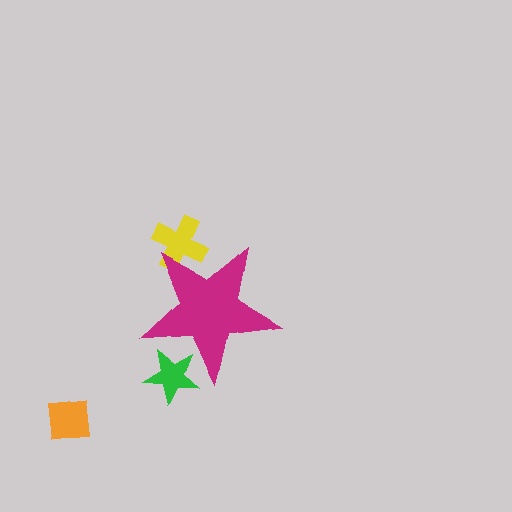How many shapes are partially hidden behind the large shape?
2 shapes are partially hidden.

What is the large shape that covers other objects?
A magenta star.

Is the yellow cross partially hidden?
Yes, the yellow cross is partially hidden behind the magenta star.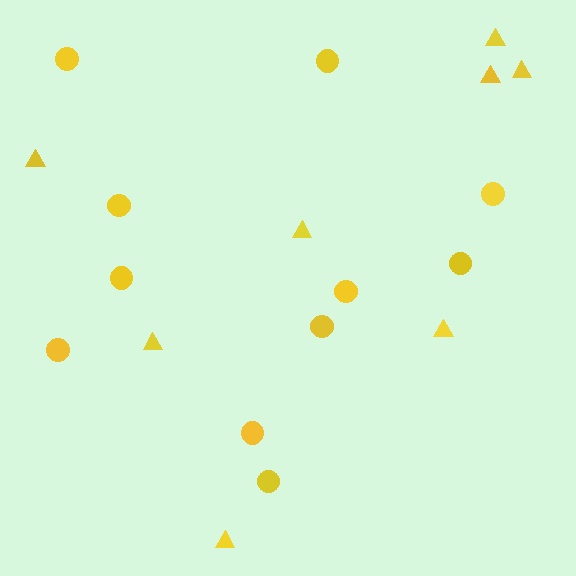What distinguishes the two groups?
There are 2 groups: one group of circles (11) and one group of triangles (8).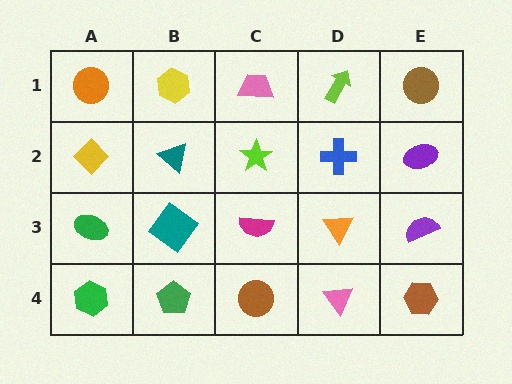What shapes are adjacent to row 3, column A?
A yellow diamond (row 2, column A), a green hexagon (row 4, column A), a teal diamond (row 3, column B).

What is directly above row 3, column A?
A yellow diamond.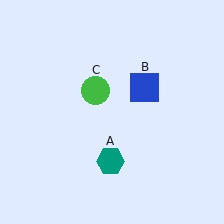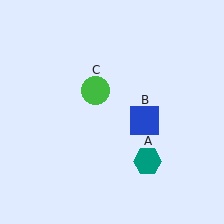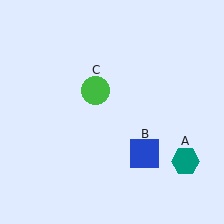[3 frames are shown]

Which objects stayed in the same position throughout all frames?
Green circle (object C) remained stationary.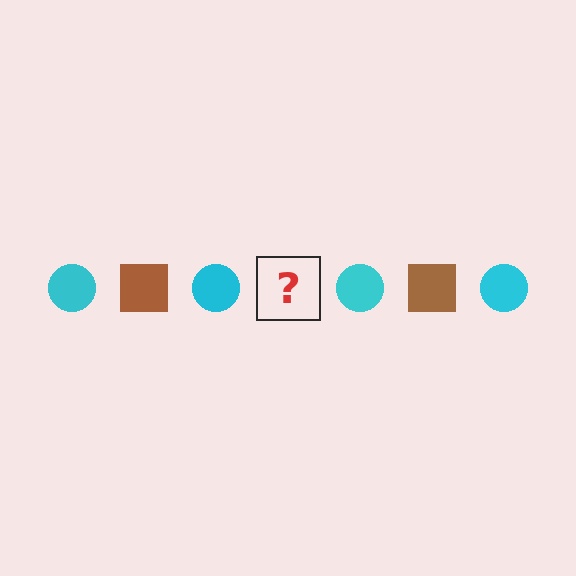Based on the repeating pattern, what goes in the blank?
The blank should be a brown square.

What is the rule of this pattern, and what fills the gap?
The rule is that the pattern alternates between cyan circle and brown square. The gap should be filled with a brown square.